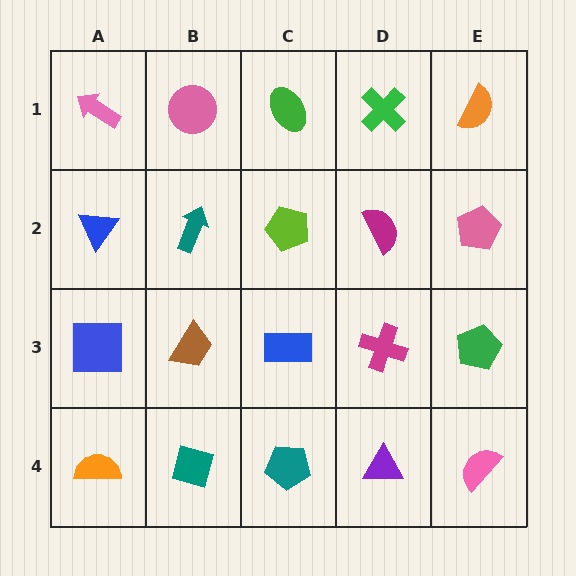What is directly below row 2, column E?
A green pentagon.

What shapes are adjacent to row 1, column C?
A lime pentagon (row 2, column C), a pink circle (row 1, column B), a green cross (row 1, column D).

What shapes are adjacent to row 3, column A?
A blue triangle (row 2, column A), an orange semicircle (row 4, column A), a brown trapezoid (row 3, column B).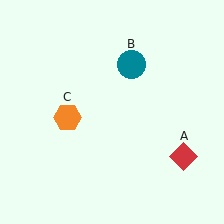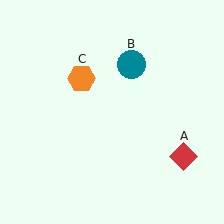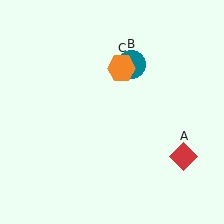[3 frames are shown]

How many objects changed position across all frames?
1 object changed position: orange hexagon (object C).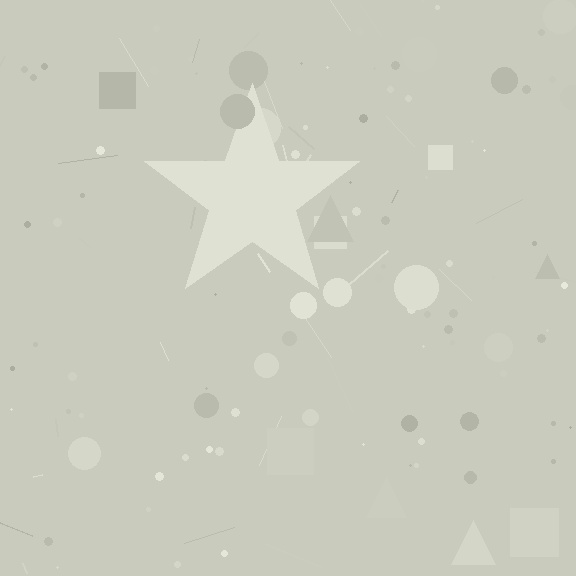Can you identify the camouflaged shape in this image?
The camouflaged shape is a star.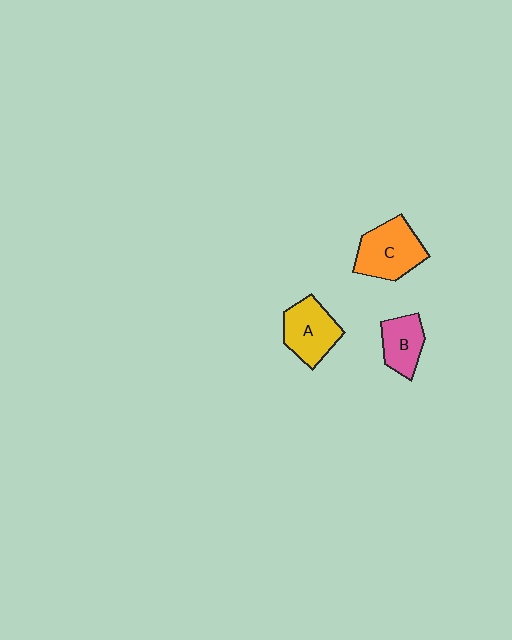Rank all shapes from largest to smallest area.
From largest to smallest: C (orange), A (yellow), B (pink).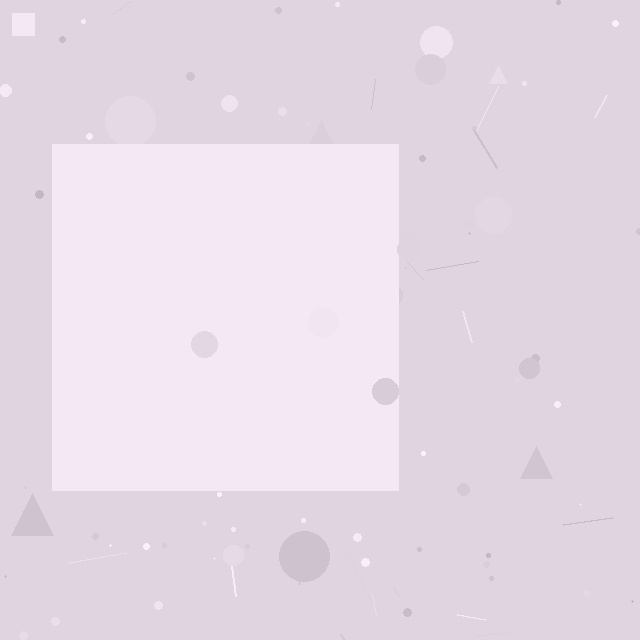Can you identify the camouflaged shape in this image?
The camouflaged shape is a square.